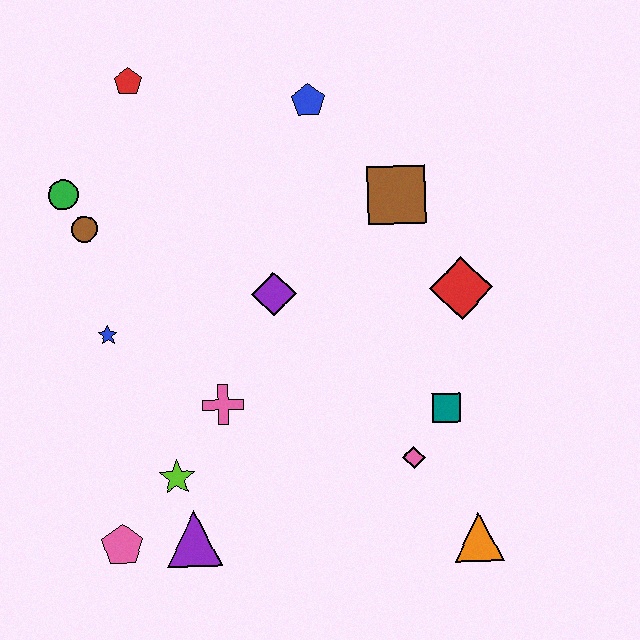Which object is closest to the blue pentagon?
The brown square is closest to the blue pentagon.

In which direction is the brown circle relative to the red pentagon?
The brown circle is below the red pentagon.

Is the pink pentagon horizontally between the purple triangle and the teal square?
No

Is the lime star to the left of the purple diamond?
Yes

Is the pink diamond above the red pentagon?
No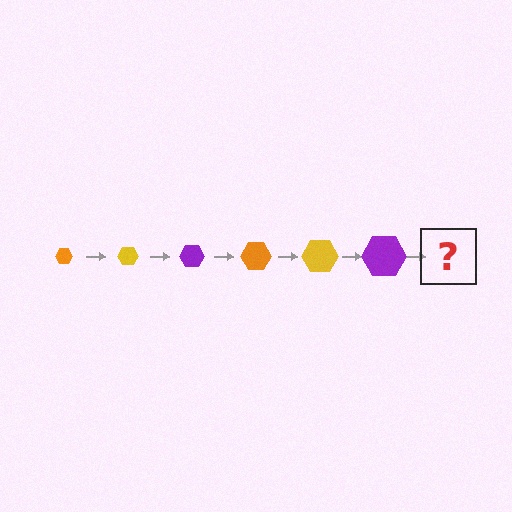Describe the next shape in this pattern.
It should be an orange hexagon, larger than the previous one.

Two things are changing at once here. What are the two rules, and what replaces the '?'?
The two rules are that the hexagon grows larger each step and the color cycles through orange, yellow, and purple. The '?' should be an orange hexagon, larger than the previous one.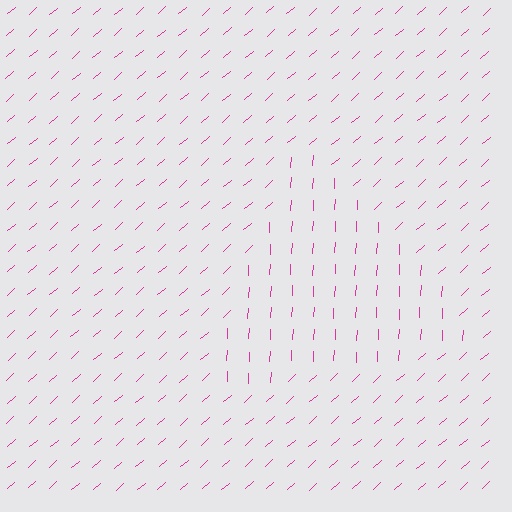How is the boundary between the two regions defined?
The boundary is defined purely by a change in line orientation (approximately 45 degrees difference). All lines are the same color and thickness.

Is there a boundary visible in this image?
Yes, there is a texture boundary formed by a change in line orientation.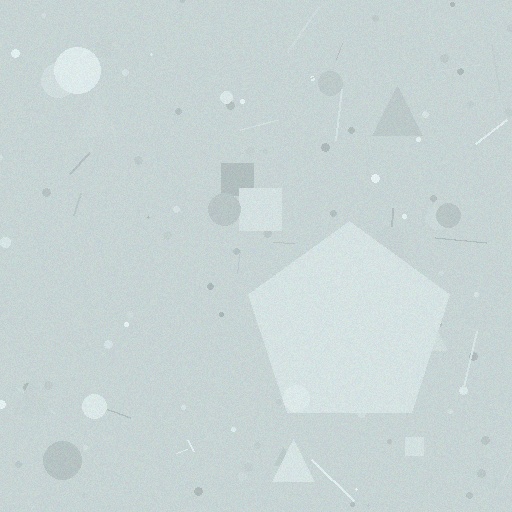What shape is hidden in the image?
A pentagon is hidden in the image.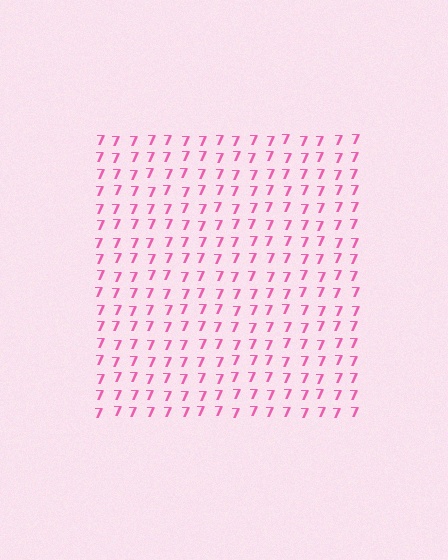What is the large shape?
The large shape is a square.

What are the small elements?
The small elements are digit 7's.